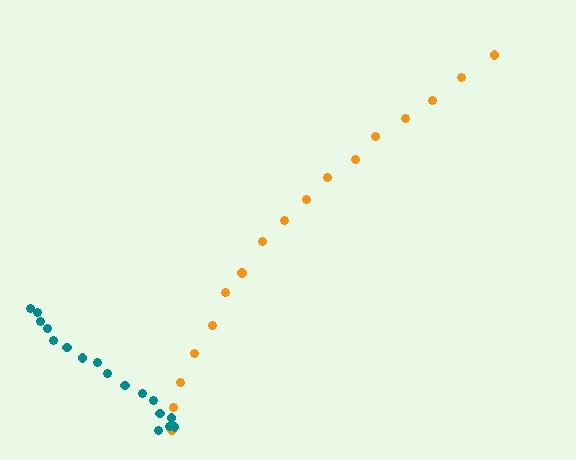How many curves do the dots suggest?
There are 2 distinct paths.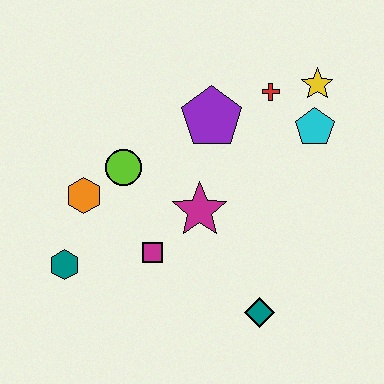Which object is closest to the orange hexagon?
The lime circle is closest to the orange hexagon.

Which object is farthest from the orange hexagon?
The yellow star is farthest from the orange hexagon.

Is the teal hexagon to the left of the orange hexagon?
Yes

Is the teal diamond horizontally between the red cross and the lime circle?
Yes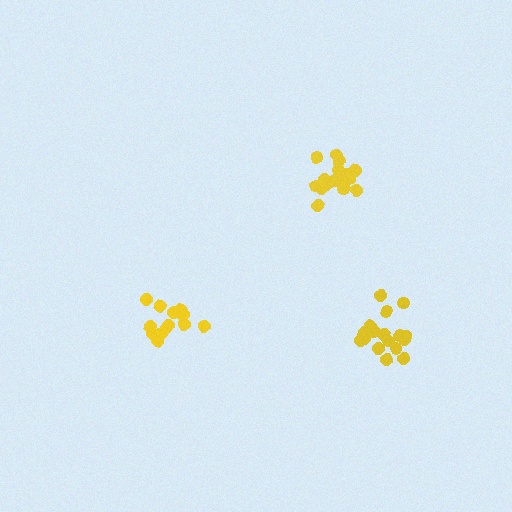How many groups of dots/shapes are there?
There are 3 groups.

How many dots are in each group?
Group 1: 17 dots, Group 2: 18 dots, Group 3: 18 dots (53 total).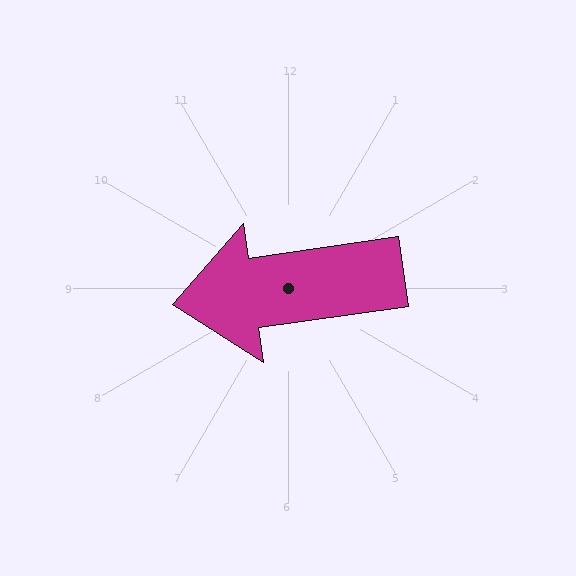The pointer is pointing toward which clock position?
Roughly 9 o'clock.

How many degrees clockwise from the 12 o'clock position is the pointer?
Approximately 262 degrees.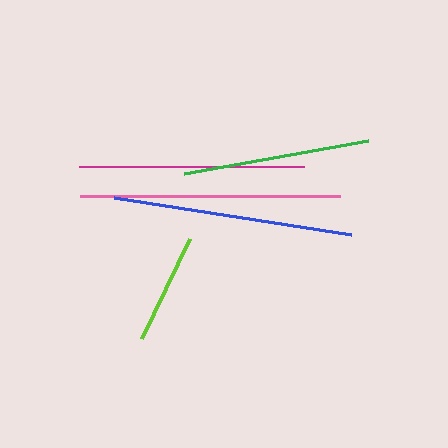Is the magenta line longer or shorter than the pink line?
The pink line is longer than the magenta line.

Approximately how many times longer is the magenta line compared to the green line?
The magenta line is approximately 1.2 times the length of the green line.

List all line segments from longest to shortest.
From longest to shortest: pink, blue, magenta, green, lime.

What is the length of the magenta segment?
The magenta segment is approximately 225 pixels long.